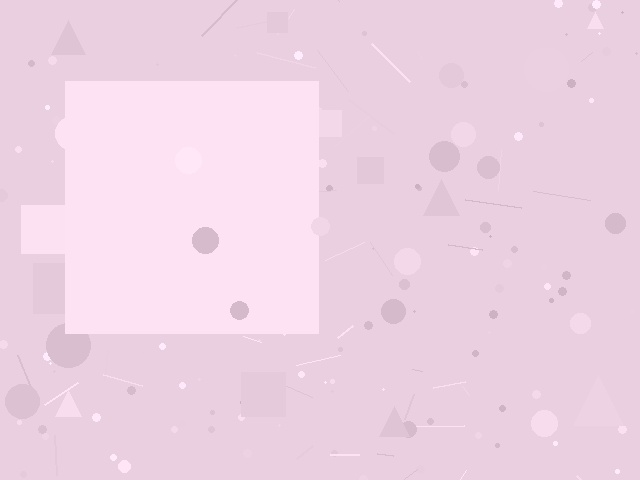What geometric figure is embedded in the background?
A square is embedded in the background.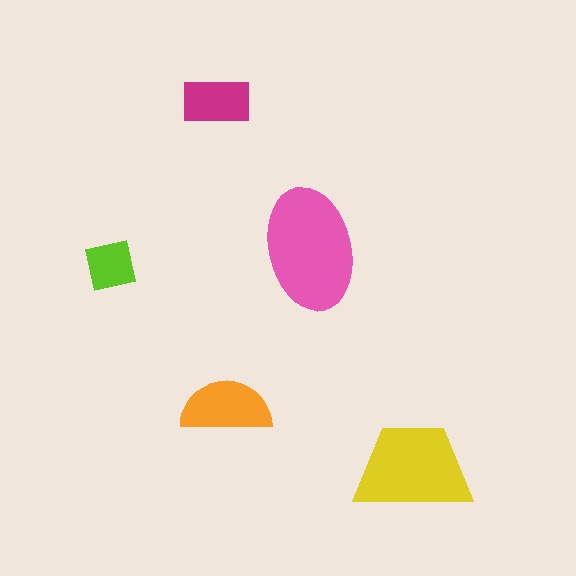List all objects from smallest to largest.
The lime square, the magenta rectangle, the orange semicircle, the yellow trapezoid, the pink ellipse.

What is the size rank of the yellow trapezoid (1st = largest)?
2nd.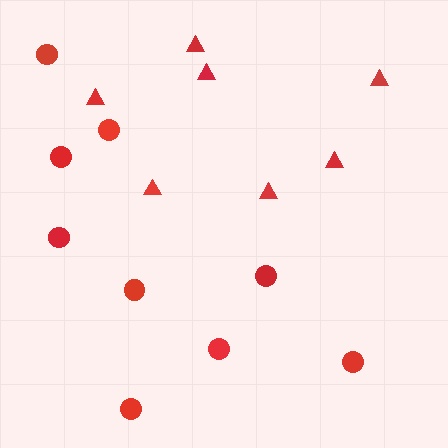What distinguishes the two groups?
There are 2 groups: one group of triangles (7) and one group of circles (9).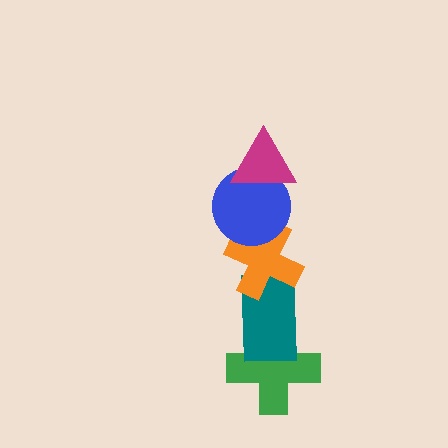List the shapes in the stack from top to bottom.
From top to bottom: the magenta triangle, the blue circle, the orange cross, the teal rectangle, the green cross.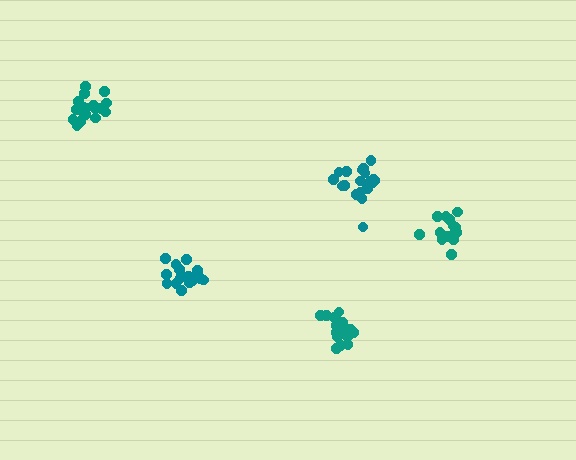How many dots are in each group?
Group 1: 15 dots, Group 2: 19 dots, Group 3: 19 dots, Group 4: 16 dots, Group 5: 17 dots (86 total).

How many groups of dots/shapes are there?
There are 5 groups.